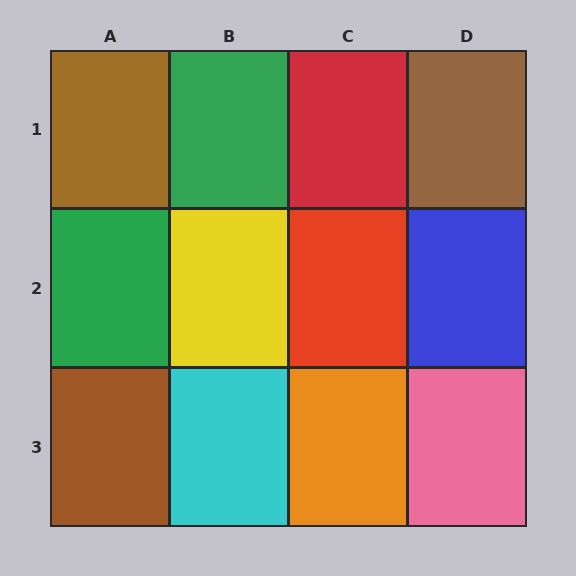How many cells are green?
2 cells are green.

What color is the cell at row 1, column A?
Brown.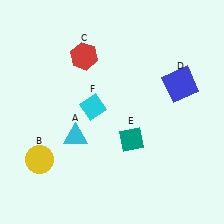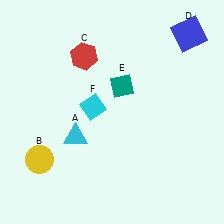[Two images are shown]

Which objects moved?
The objects that moved are: the blue square (D), the teal diamond (E).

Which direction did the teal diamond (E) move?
The teal diamond (E) moved up.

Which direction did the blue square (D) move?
The blue square (D) moved up.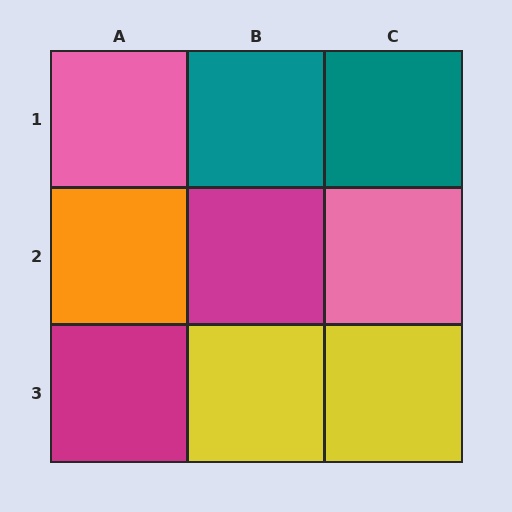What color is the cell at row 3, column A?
Magenta.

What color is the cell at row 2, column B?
Magenta.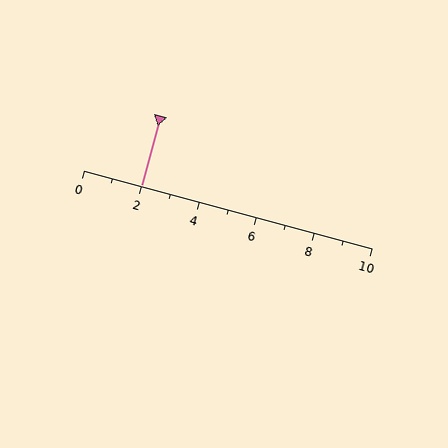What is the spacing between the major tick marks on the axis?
The major ticks are spaced 2 apart.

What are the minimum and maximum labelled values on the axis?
The axis runs from 0 to 10.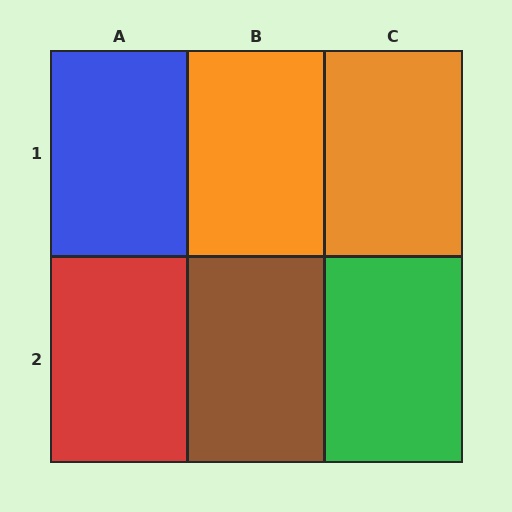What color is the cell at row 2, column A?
Red.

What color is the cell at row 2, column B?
Brown.